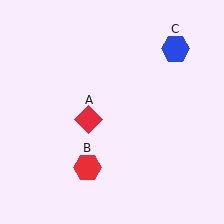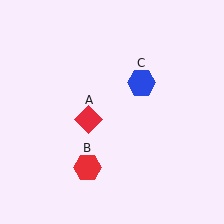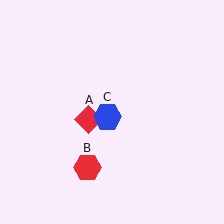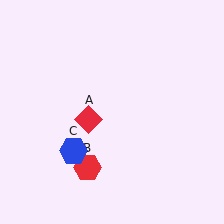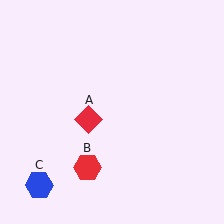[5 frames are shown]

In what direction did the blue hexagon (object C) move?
The blue hexagon (object C) moved down and to the left.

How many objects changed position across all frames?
1 object changed position: blue hexagon (object C).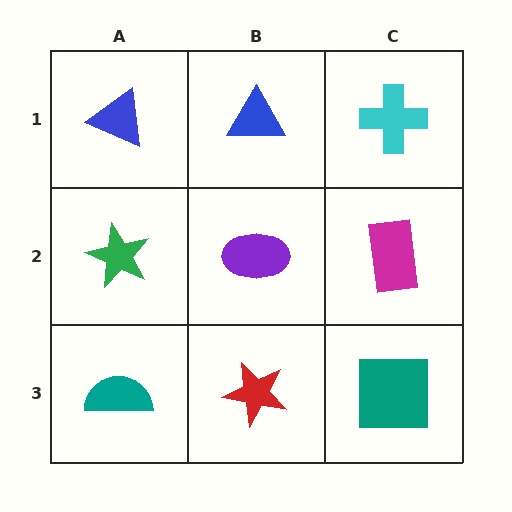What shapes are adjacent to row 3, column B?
A purple ellipse (row 2, column B), a teal semicircle (row 3, column A), a teal square (row 3, column C).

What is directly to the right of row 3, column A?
A red star.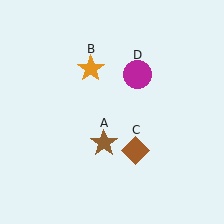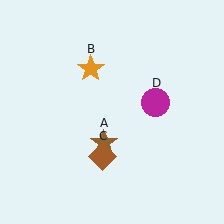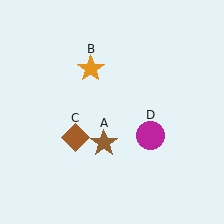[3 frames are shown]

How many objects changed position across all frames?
2 objects changed position: brown diamond (object C), magenta circle (object D).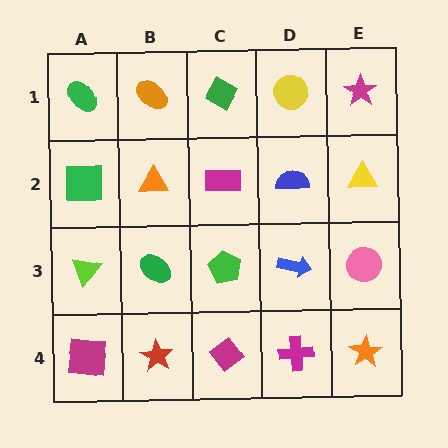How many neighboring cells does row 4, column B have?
3.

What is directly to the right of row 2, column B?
A magenta rectangle.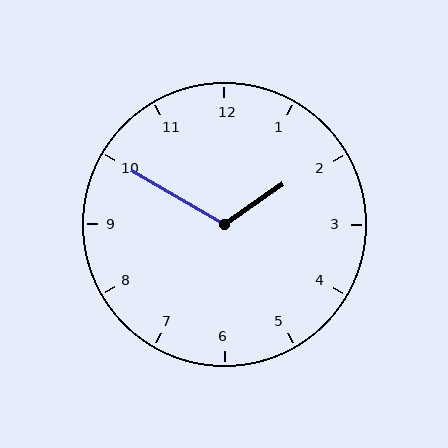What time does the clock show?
1:50.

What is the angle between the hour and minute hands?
Approximately 115 degrees.